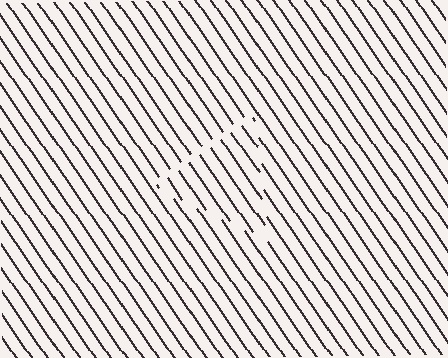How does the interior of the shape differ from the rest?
The interior of the shape contains the same grating, shifted by half a period — the contour is defined by the phase discontinuity where line-ends from the inner and outer gratings abut.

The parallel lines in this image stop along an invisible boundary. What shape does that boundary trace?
An illusory triangle. The interior of the shape contains the same grating, shifted by half a period — the contour is defined by the phase discontinuity where line-ends from the inner and outer gratings abut.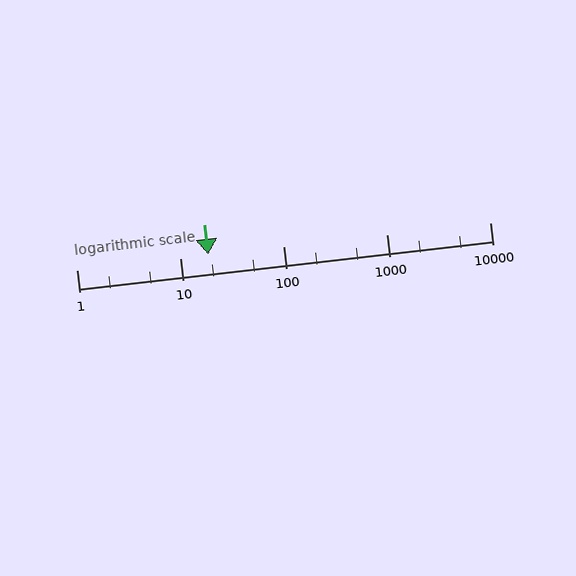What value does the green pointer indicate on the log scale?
The pointer indicates approximately 19.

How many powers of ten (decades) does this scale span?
The scale spans 4 decades, from 1 to 10000.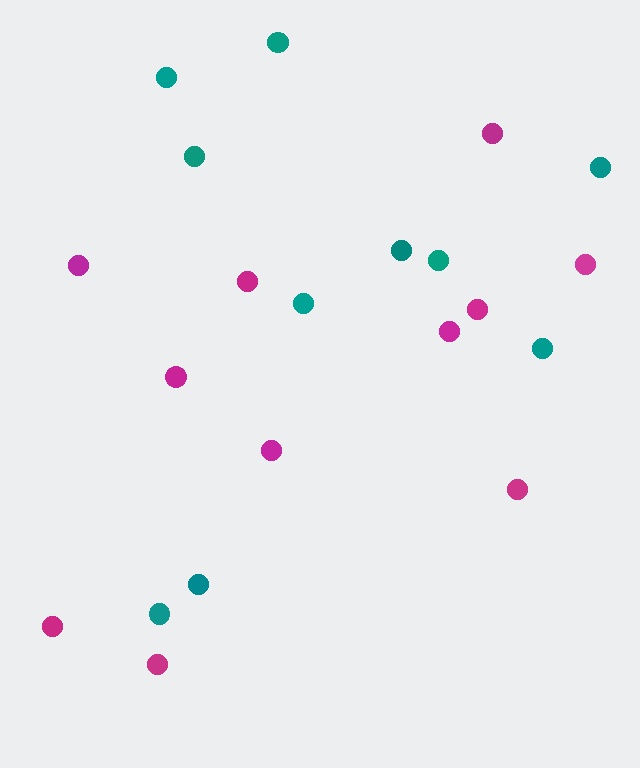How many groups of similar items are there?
There are 2 groups: one group of teal circles (10) and one group of magenta circles (11).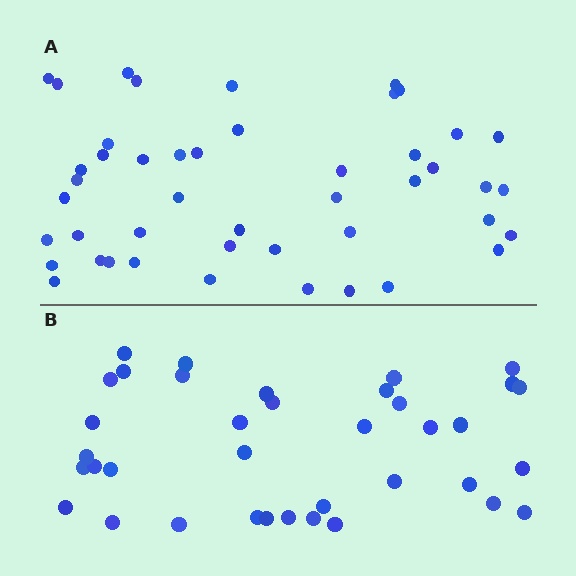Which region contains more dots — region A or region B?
Region A (the top region) has more dots.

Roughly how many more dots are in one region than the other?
Region A has roughly 8 or so more dots than region B.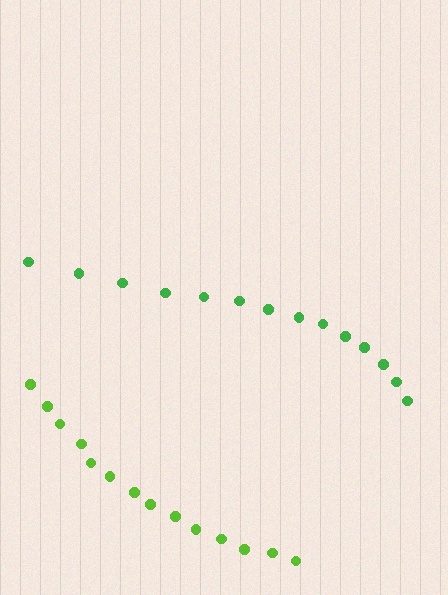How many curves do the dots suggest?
There are 2 distinct paths.